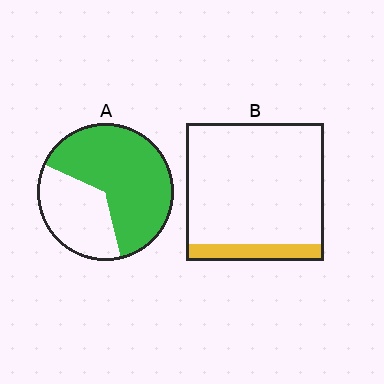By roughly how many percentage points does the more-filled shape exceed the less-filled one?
By roughly 55 percentage points (A over B).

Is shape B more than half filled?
No.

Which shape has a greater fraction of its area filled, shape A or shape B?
Shape A.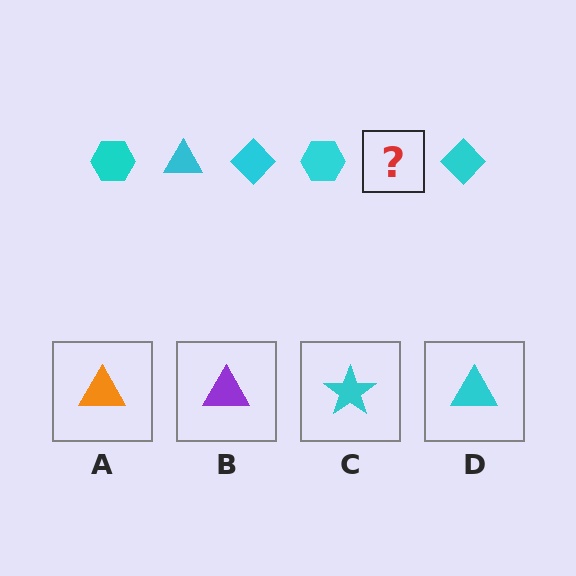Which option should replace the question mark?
Option D.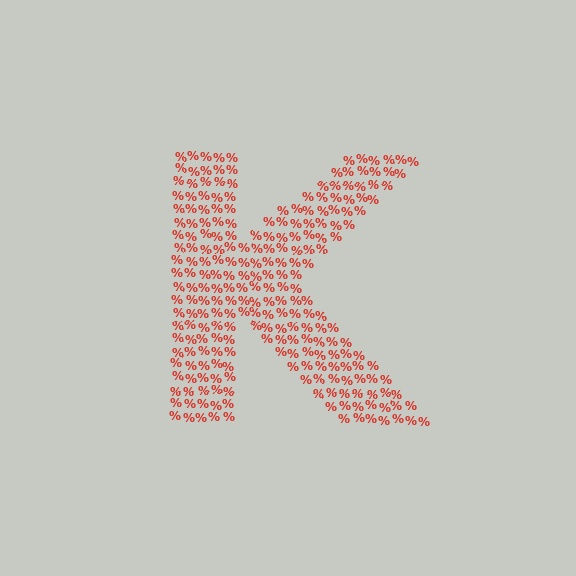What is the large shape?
The large shape is the letter K.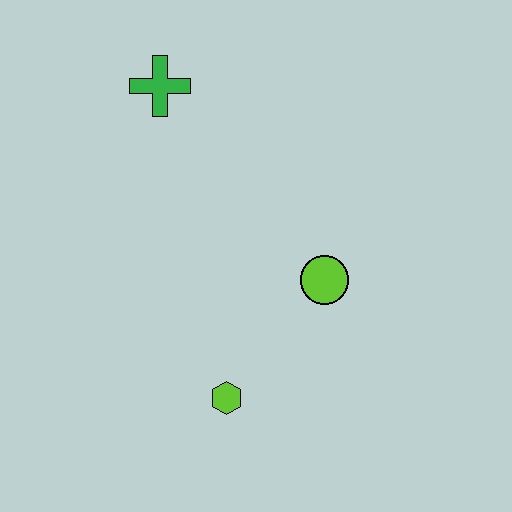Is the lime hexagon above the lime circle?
No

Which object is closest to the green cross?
The lime circle is closest to the green cross.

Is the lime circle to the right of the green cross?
Yes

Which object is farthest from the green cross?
The lime hexagon is farthest from the green cross.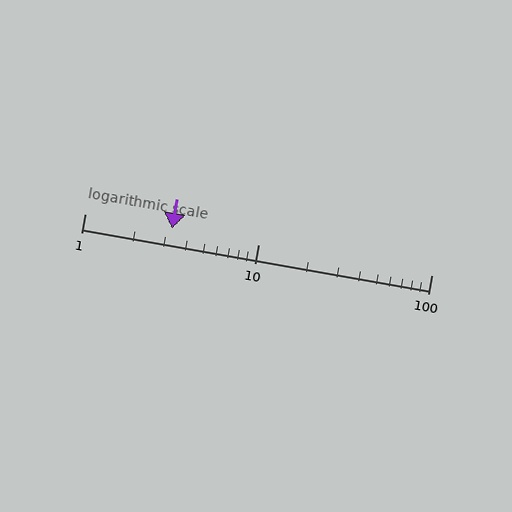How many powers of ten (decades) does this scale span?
The scale spans 2 decades, from 1 to 100.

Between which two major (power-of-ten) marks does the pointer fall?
The pointer is between 1 and 10.